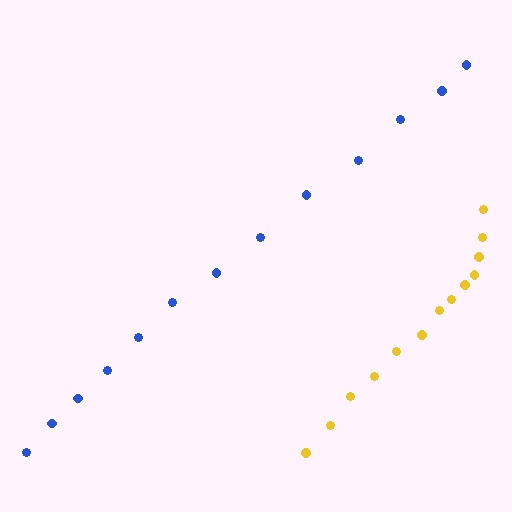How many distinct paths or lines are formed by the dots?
There are 2 distinct paths.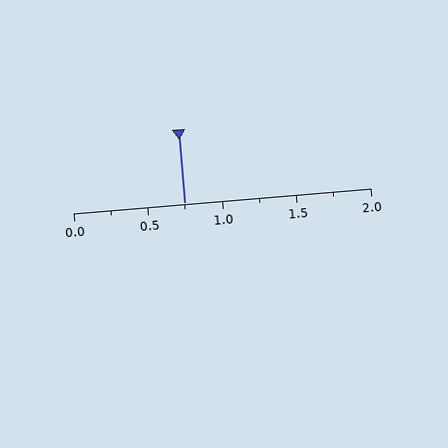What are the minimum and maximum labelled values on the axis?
The axis runs from 0.0 to 2.0.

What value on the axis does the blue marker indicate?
The marker indicates approximately 0.75.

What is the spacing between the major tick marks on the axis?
The major ticks are spaced 0.5 apart.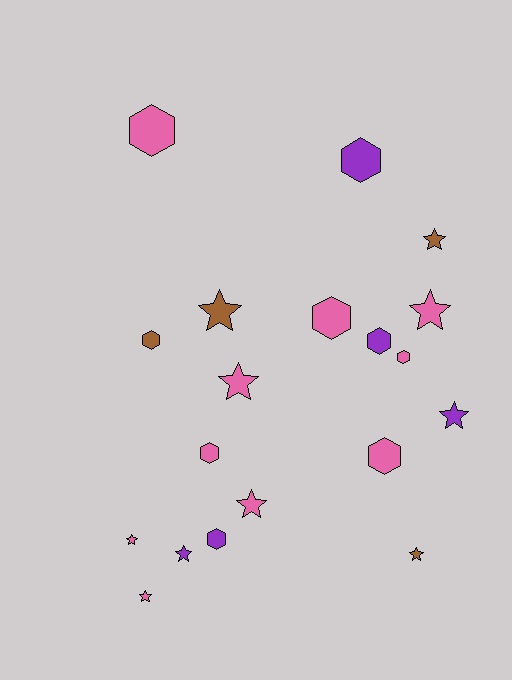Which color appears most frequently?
Pink, with 10 objects.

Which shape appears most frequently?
Star, with 10 objects.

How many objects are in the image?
There are 19 objects.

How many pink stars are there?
There are 5 pink stars.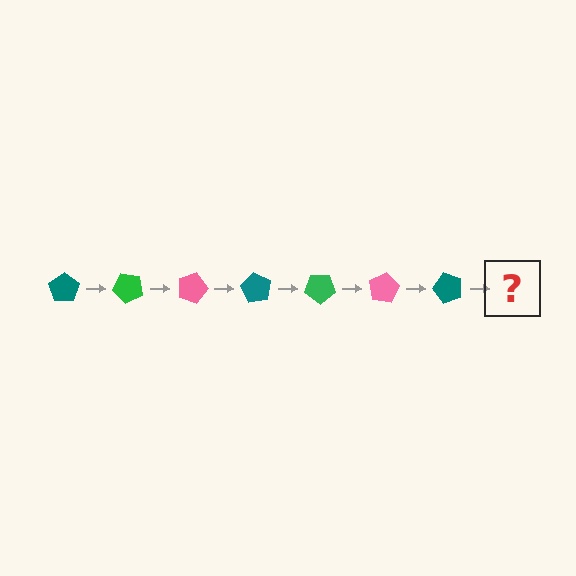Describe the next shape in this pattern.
It should be a green pentagon, rotated 315 degrees from the start.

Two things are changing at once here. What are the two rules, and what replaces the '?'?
The two rules are that it rotates 45 degrees each step and the color cycles through teal, green, and pink. The '?' should be a green pentagon, rotated 315 degrees from the start.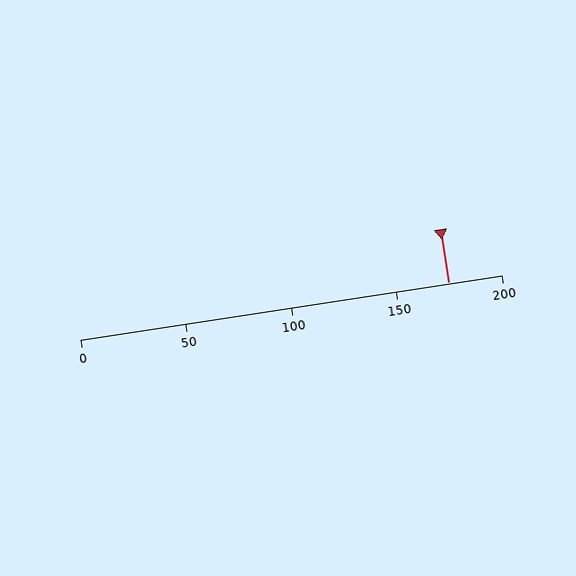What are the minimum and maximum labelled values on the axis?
The axis runs from 0 to 200.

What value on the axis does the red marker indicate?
The marker indicates approximately 175.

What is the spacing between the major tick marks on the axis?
The major ticks are spaced 50 apart.